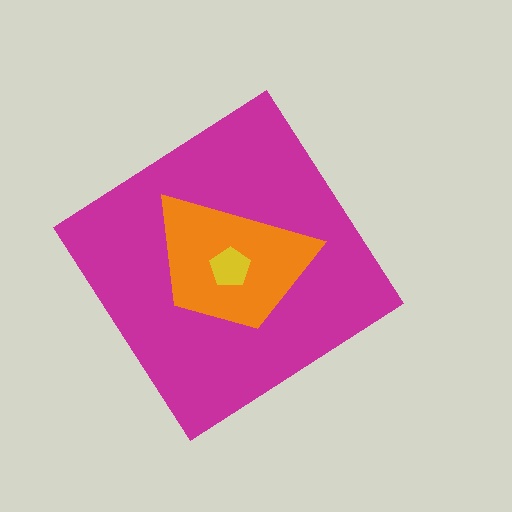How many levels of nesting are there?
3.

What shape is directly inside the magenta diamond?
The orange trapezoid.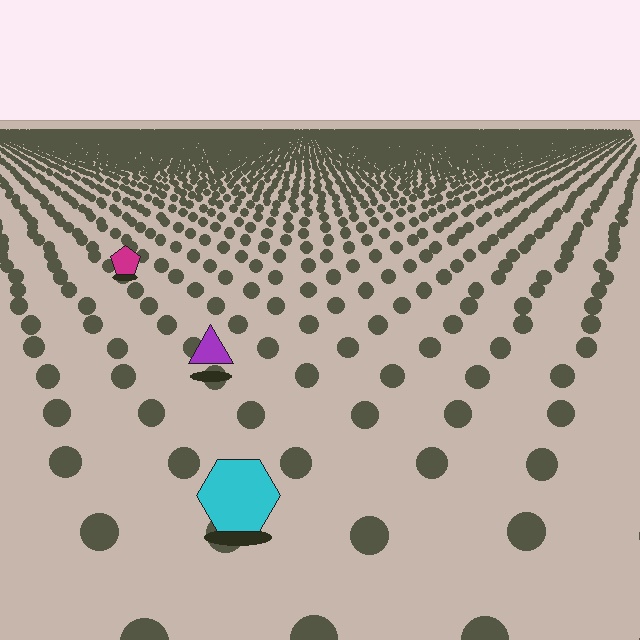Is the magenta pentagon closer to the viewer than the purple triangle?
No. The purple triangle is closer — you can tell from the texture gradient: the ground texture is coarser near it.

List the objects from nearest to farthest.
From nearest to farthest: the cyan hexagon, the purple triangle, the magenta pentagon.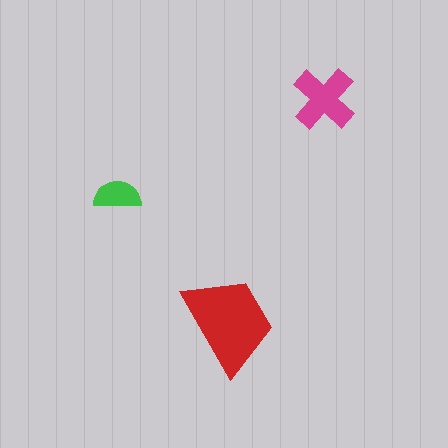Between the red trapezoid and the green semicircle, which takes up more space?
The red trapezoid.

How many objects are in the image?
There are 3 objects in the image.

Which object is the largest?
The red trapezoid.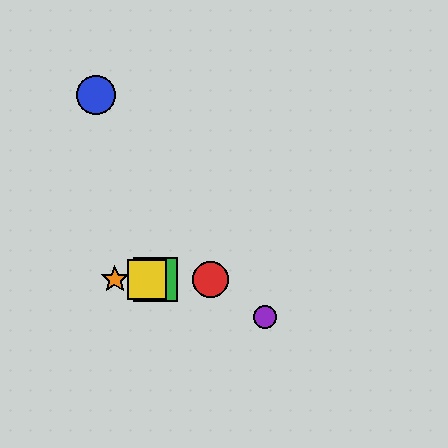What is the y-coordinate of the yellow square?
The yellow square is at y≈279.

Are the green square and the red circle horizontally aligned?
Yes, both are at y≈279.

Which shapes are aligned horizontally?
The red circle, the green square, the yellow square, the orange star are aligned horizontally.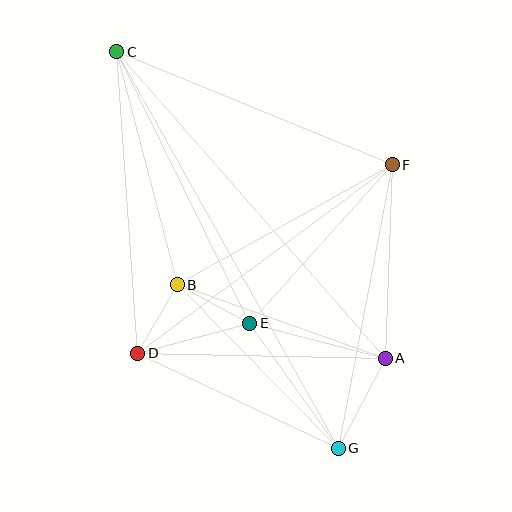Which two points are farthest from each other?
Points C and G are farthest from each other.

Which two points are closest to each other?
Points B and D are closest to each other.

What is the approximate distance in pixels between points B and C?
The distance between B and C is approximately 241 pixels.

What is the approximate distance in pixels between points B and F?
The distance between B and F is approximately 246 pixels.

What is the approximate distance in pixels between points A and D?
The distance between A and D is approximately 248 pixels.